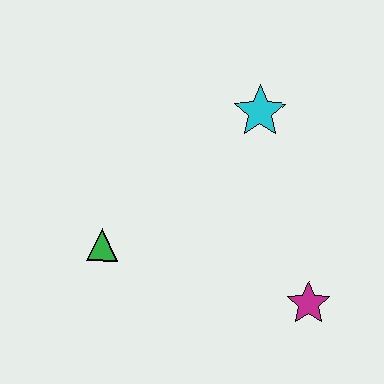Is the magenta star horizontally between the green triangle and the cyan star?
No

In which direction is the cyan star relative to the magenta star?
The cyan star is above the magenta star.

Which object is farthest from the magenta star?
The green triangle is farthest from the magenta star.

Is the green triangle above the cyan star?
No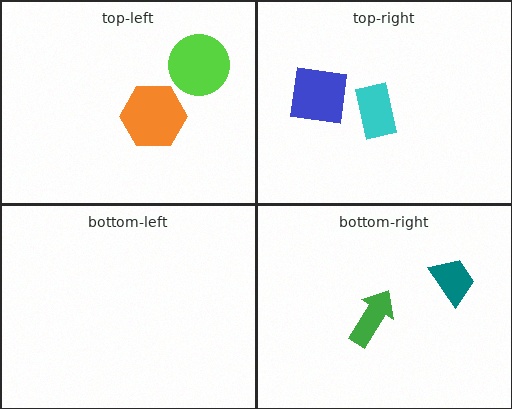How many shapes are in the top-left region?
2.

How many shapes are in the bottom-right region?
2.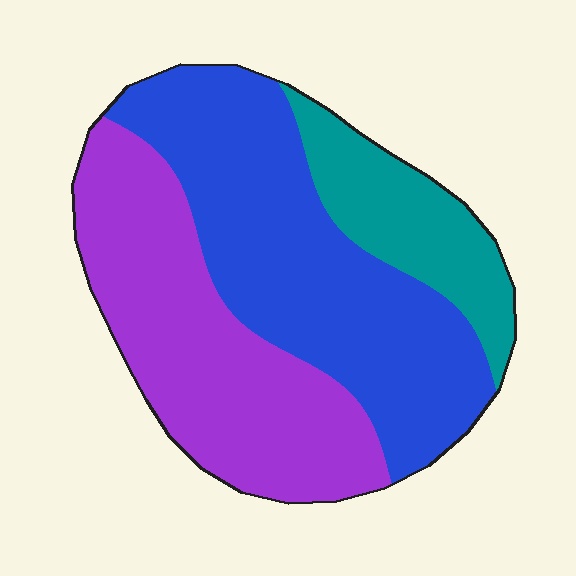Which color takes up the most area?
Blue, at roughly 45%.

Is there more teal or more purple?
Purple.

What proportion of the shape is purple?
Purple takes up about three eighths (3/8) of the shape.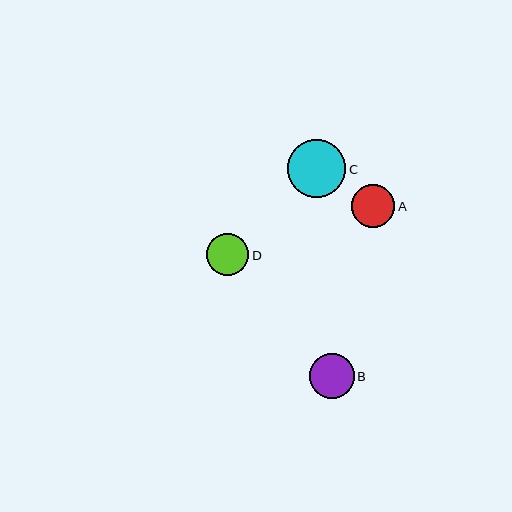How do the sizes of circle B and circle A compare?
Circle B and circle A are approximately the same size.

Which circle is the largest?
Circle C is the largest with a size of approximately 58 pixels.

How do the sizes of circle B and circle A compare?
Circle B and circle A are approximately the same size.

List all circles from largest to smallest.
From largest to smallest: C, B, A, D.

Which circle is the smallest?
Circle D is the smallest with a size of approximately 42 pixels.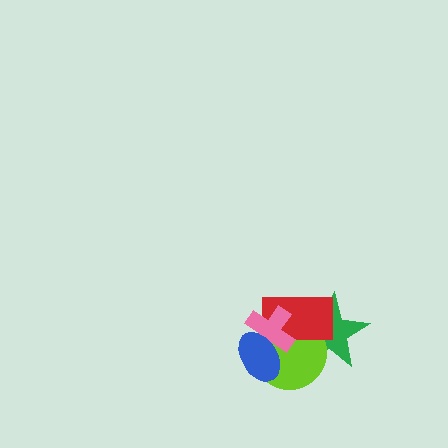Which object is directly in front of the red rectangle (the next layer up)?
The pink cross is directly in front of the red rectangle.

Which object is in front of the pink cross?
The blue ellipse is in front of the pink cross.